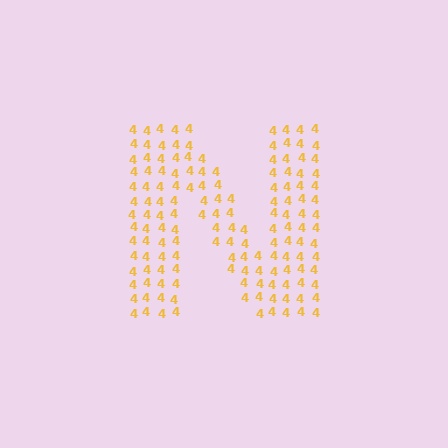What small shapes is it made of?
It is made of small digit 4's.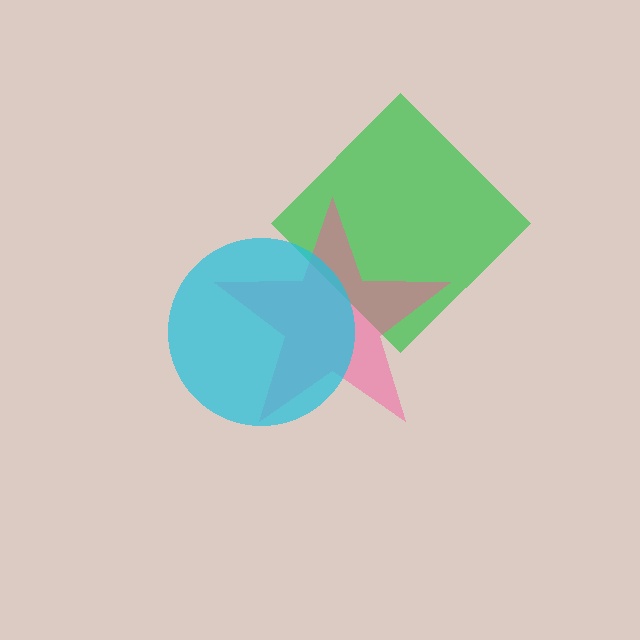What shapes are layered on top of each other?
The layered shapes are: a green diamond, a pink star, a cyan circle.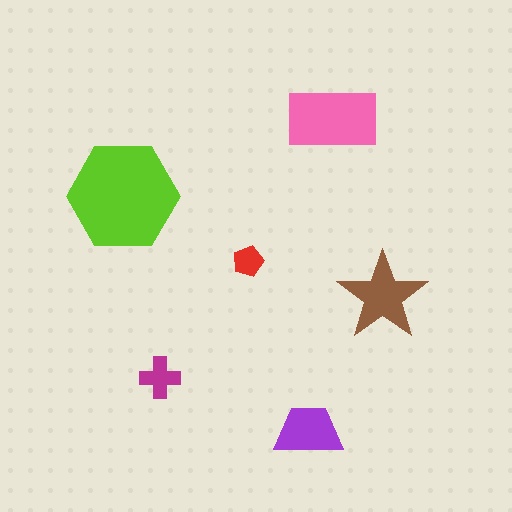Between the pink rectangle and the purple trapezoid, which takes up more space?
The pink rectangle.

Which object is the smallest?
The red pentagon.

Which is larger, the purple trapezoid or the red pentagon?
The purple trapezoid.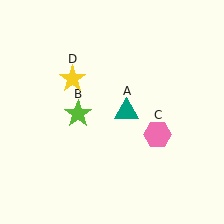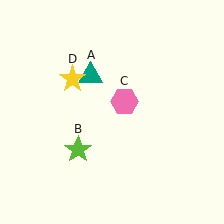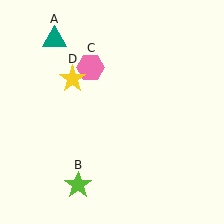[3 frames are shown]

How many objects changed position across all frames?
3 objects changed position: teal triangle (object A), lime star (object B), pink hexagon (object C).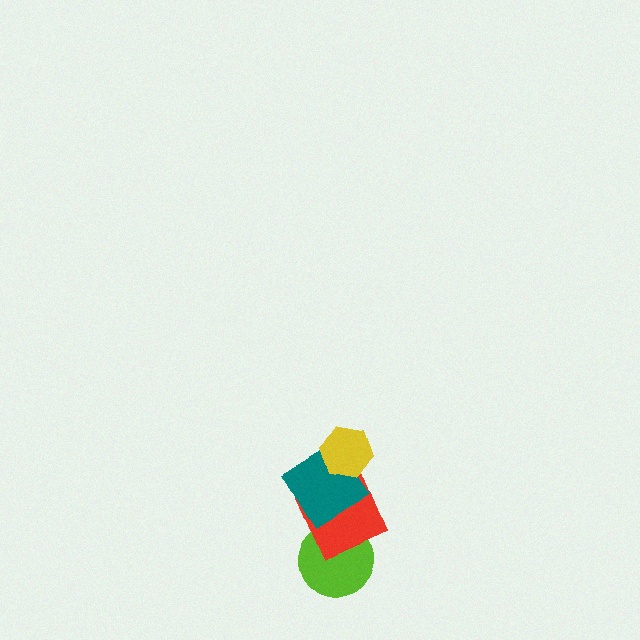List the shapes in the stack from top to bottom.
From top to bottom: the yellow hexagon, the teal diamond, the red square, the lime circle.